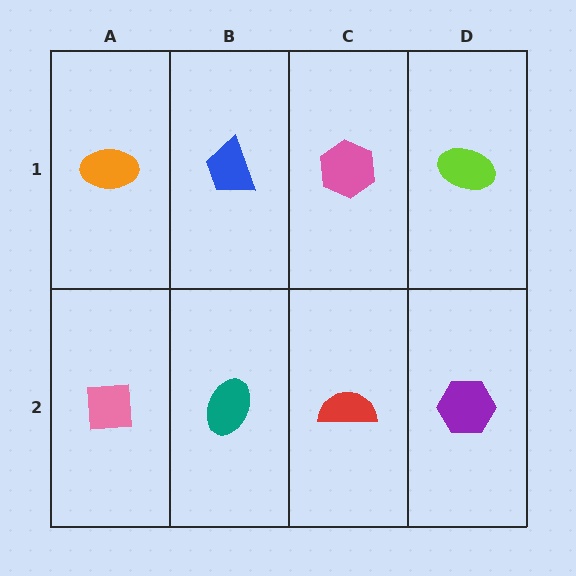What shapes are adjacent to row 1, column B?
A teal ellipse (row 2, column B), an orange ellipse (row 1, column A), a pink hexagon (row 1, column C).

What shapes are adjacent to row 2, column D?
A lime ellipse (row 1, column D), a red semicircle (row 2, column C).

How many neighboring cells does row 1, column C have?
3.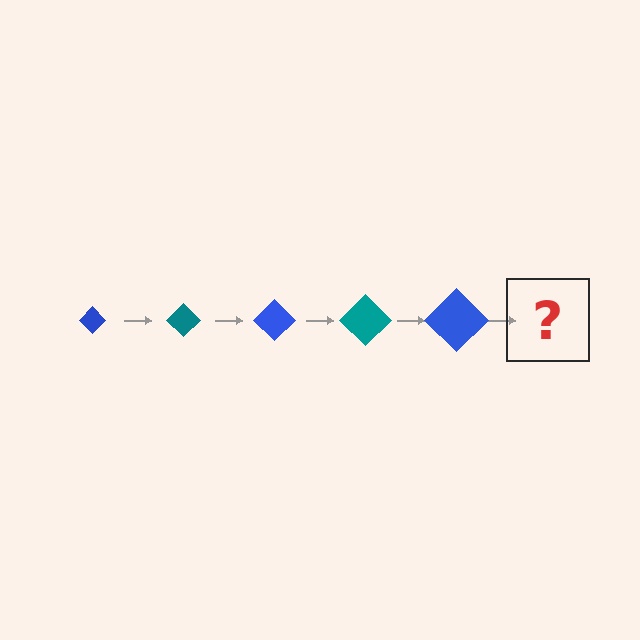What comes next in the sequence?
The next element should be a teal diamond, larger than the previous one.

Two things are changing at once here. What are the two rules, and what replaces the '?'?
The two rules are that the diamond grows larger each step and the color cycles through blue and teal. The '?' should be a teal diamond, larger than the previous one.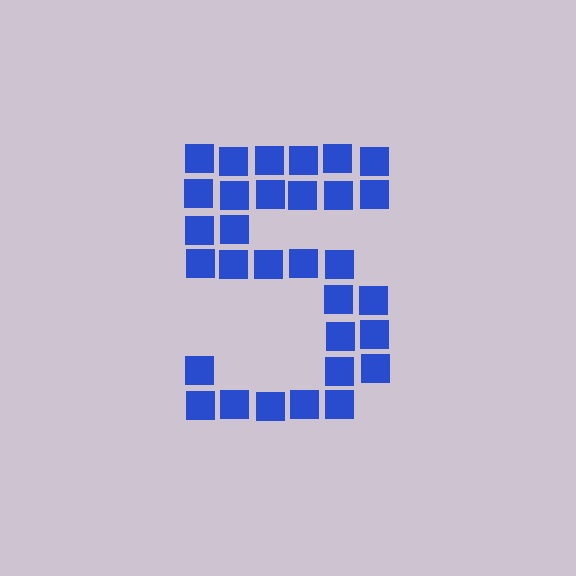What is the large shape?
The large shape is the digit 5.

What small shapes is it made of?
It is made of small squares.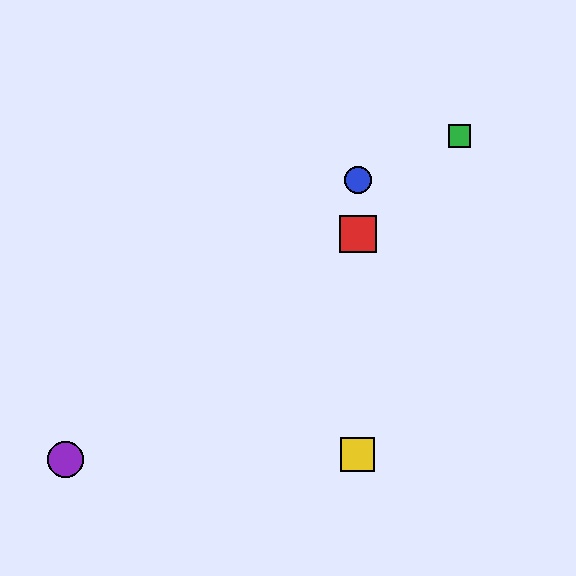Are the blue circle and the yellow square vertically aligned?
Yes, both are at x≈358.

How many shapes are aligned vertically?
3 shapes (the red square, the blue circle, the yellow square) are aligned vertically.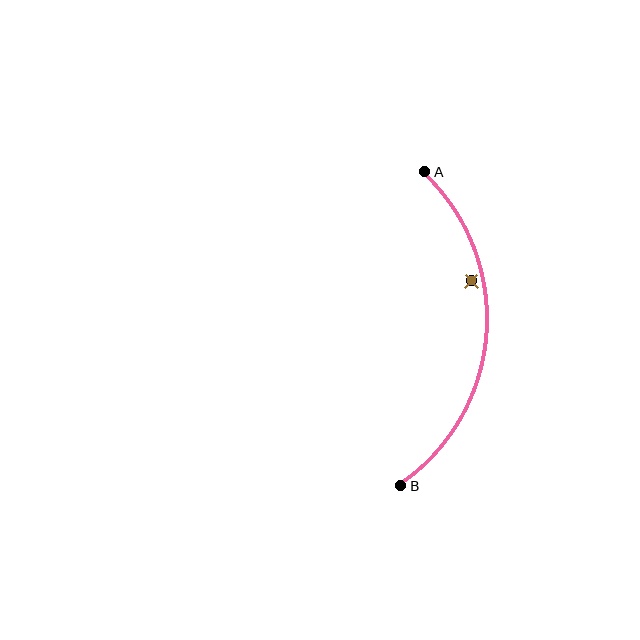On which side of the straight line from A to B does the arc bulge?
The arc bulges to the right of the straight line connecting A and B.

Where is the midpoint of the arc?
The arc midpoint is the point on the curve farthest from the straight line joining A and B. It sits to the right of that line.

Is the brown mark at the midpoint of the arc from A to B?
No — the brown mark does not lie on the arc at all. It sits slightly inside the curve.